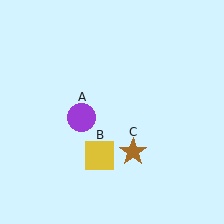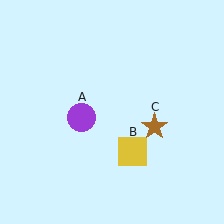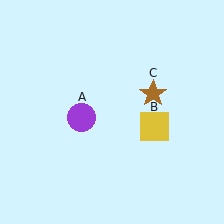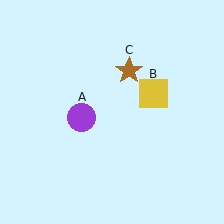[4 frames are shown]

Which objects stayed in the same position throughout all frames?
Purple circle (object A) remained stationary.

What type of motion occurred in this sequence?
The yellow square (object B), brown star (object C) rotated counterclockwise around the center of the scene.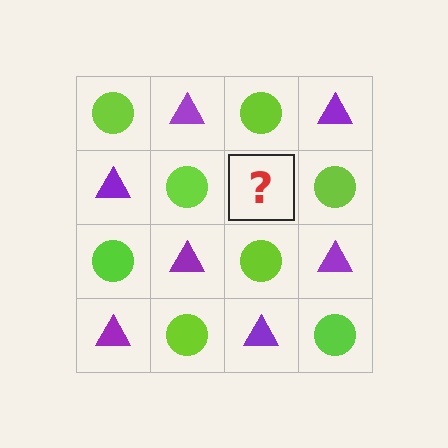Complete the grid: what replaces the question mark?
The question mark should be replaced with a purple triangle.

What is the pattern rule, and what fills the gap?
The rule is that it alternates lime circle and purple triangle in a checkerboard pattern. The gap should be filled with a purple triangle.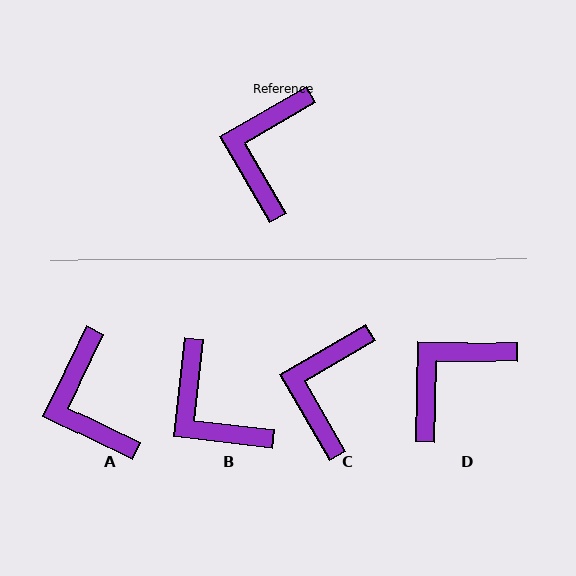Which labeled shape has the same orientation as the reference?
C.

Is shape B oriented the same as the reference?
No, it is off by about 54 degrees.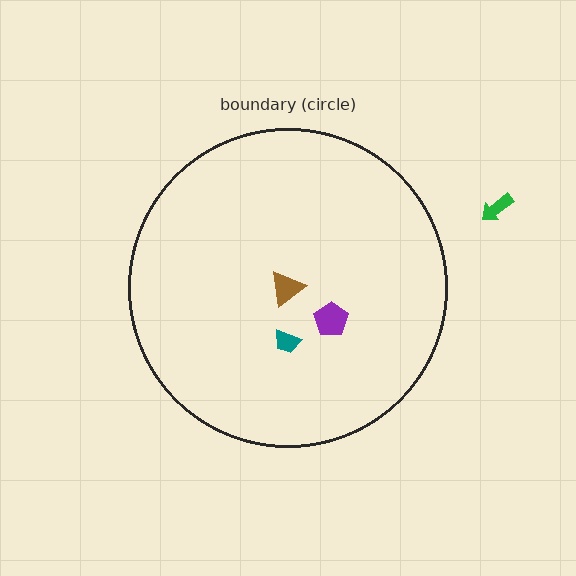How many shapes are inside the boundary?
3 inside, 1 outside.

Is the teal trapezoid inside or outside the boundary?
Inside.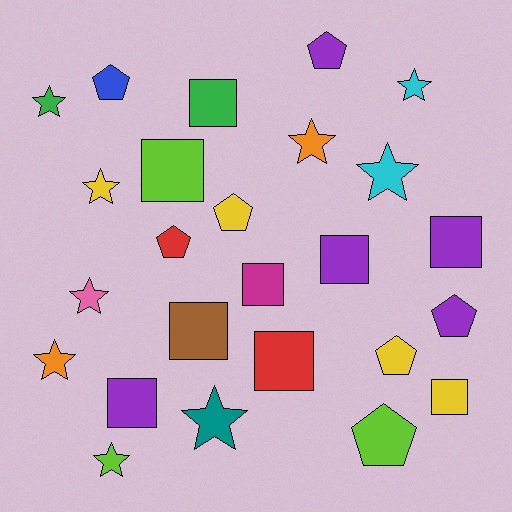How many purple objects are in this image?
There are 5 purple objects.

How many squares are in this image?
There are 9 squares.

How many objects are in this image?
There are 25 objects.